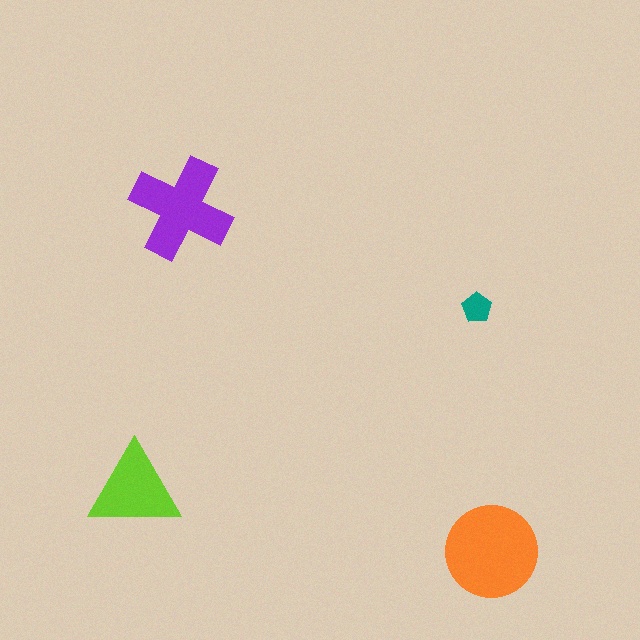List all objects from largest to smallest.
The orange circle, the purple cross, the lime triangle, the teal pentagon.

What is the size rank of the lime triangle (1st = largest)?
3rd.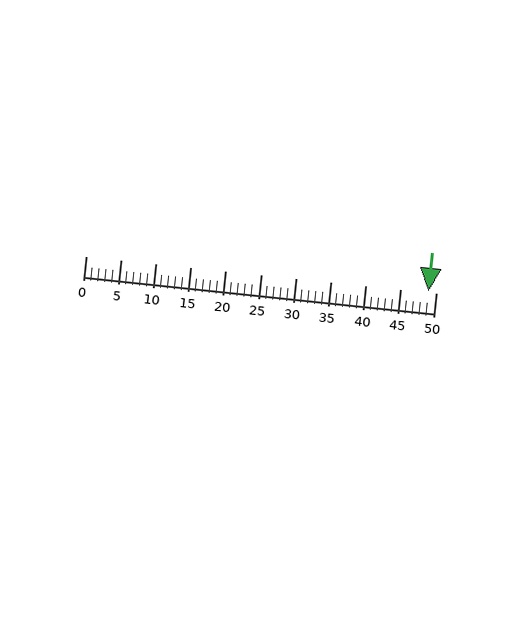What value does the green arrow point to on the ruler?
The green arrow points to approximately 49.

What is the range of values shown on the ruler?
The ruler shows values from 0 to 50.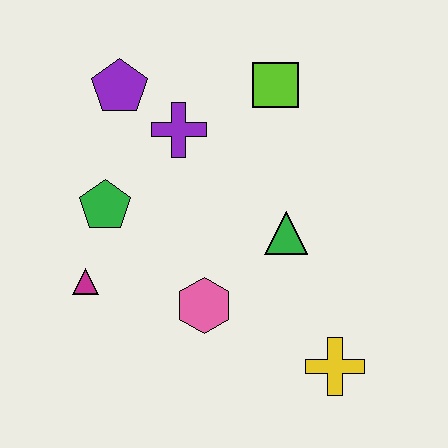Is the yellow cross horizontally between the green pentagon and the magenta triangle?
No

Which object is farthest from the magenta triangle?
The lime square is farthest from the magenta triangle.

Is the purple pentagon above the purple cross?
Yes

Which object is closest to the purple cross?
The purple pentagon is closest to the purple cross.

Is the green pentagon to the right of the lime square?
No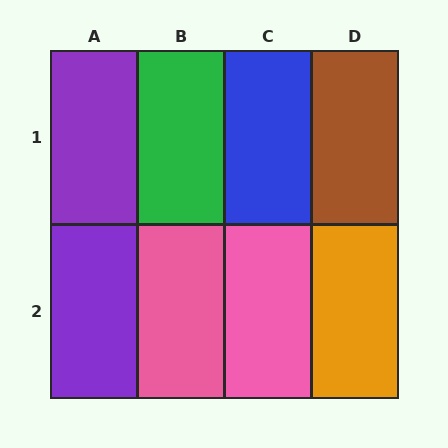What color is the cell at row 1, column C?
Blue.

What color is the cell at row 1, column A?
Purple.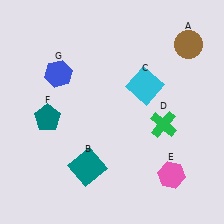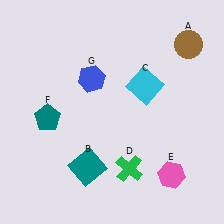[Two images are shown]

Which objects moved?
The objects that moved are: the green cross (D), the blue hexagon (G).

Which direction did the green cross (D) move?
The green cross (D) moved down.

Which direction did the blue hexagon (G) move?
The blue hexagon (G) moved right.